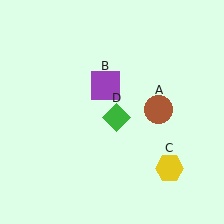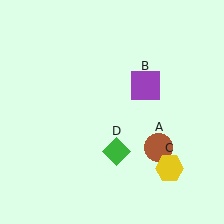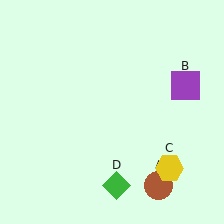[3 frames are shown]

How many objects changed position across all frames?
3 objects changed position: brown circle (object A), purple square (object B), green diamond (object D).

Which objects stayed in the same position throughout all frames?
Yellow hexagon (object C) remained stationary.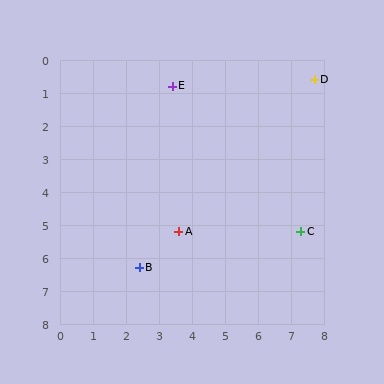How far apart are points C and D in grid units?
Points C and D are about 4.6 grid units apart.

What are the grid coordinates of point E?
Point E is at approximately (3.4, 0.8).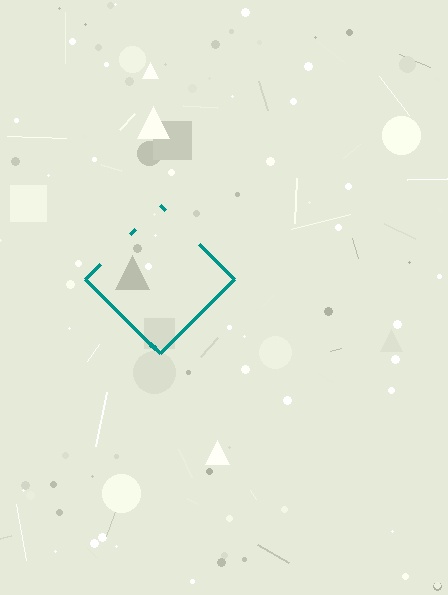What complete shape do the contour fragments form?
The contour fragments form a diamond.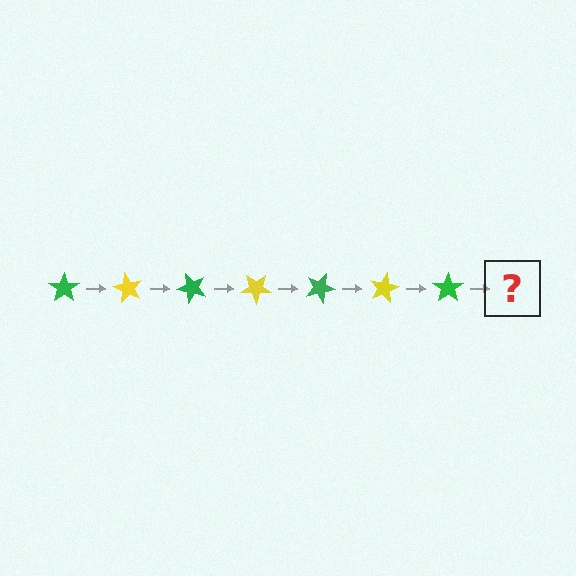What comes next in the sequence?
The next element should be a yellow star, rotated 420 degrees from the start.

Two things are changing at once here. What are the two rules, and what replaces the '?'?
The two rules are that it rotates 60 degrees each step and the color cycles through green and yellow. The '?' should be a yellow star, rotated 420 degrees from the start.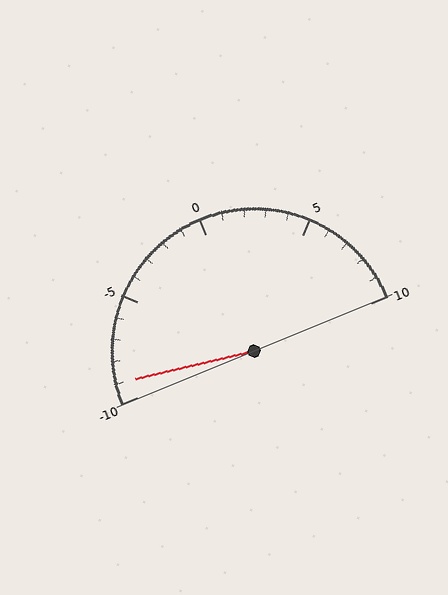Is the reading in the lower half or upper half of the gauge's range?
The reading is in the lower half of the range (-10 to 10).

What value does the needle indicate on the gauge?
The needle indicates approximately -9.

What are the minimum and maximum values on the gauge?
The gauge ranges from -10 to 10.